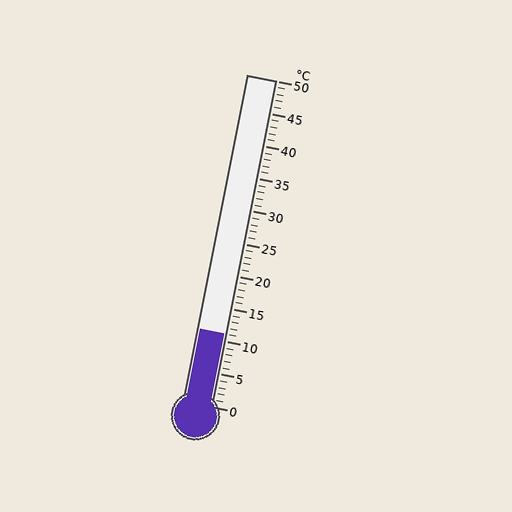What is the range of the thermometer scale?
The thermometer scale ranges from 0°C to 50°C.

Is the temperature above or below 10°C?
The temperature is above 10°C.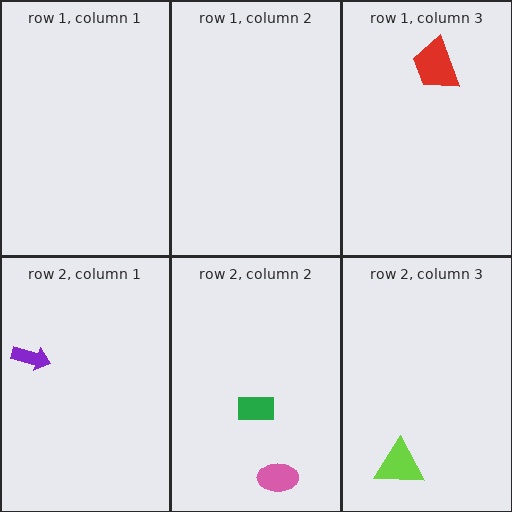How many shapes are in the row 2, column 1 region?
1.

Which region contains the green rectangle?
The row 2, column 2 region.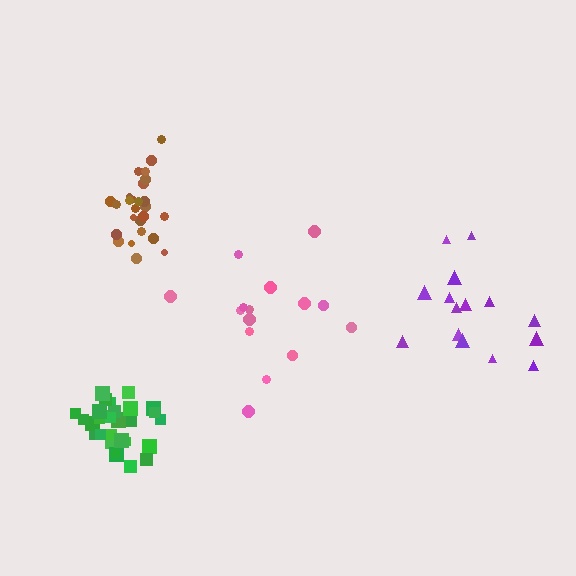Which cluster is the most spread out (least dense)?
Purple.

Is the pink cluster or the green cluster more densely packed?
Green.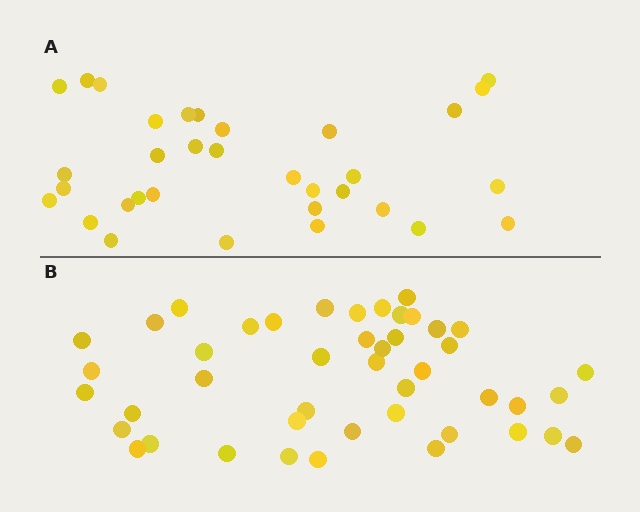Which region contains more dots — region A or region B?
Region B (the bottom region) has more dots.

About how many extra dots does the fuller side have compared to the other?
Region B has roughly 12 or so more dots than region A.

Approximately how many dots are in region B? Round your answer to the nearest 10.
About 40 dots. (The exact count is 45, which rounds to 40.)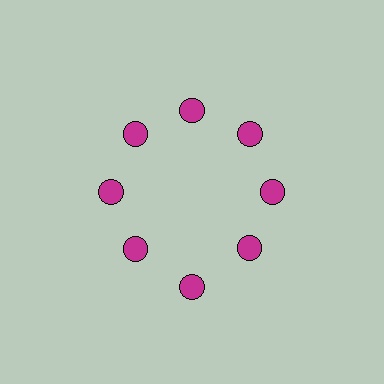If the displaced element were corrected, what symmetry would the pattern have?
It would have 8-fold rotational symmetry — the pattern would map onto itself every 45 degrees.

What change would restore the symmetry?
The symmetry would be restored by moving it inward, back onto the ring so that all 8 circles sit at equal angles and equal distance from the center.